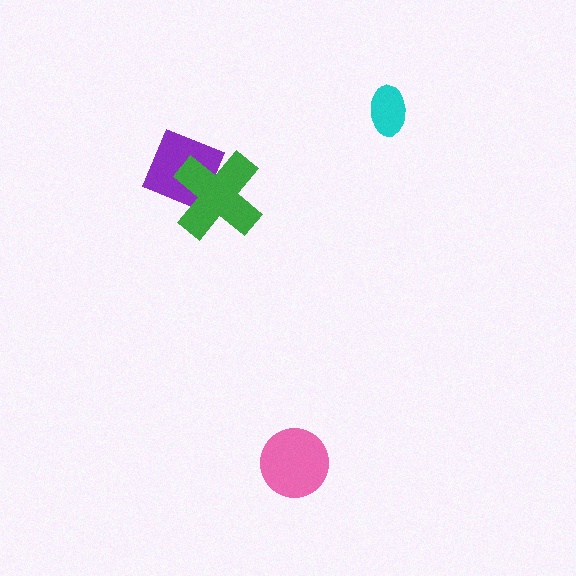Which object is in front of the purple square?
The green cross is in front of the purple square.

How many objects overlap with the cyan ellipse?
0 objects overlap with the cyan ellipse.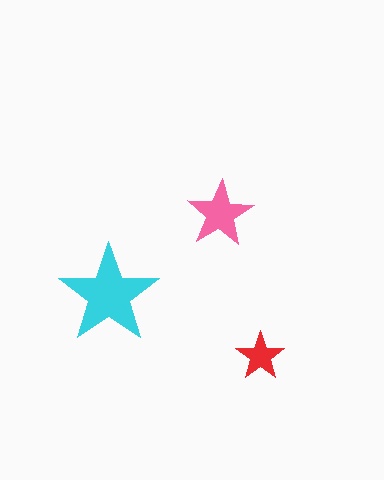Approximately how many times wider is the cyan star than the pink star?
About 1.5 times wider.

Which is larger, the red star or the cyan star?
The cyan one.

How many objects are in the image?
There are 3 objects in the image.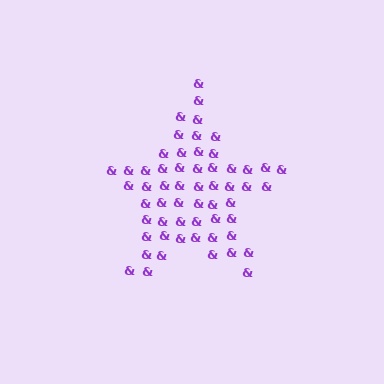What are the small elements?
The small elements are ampersands.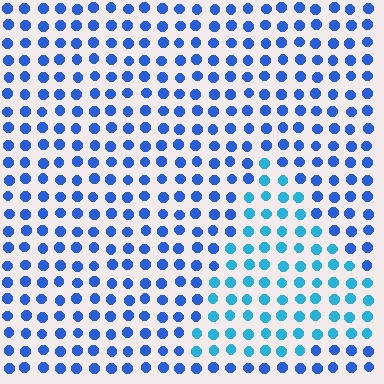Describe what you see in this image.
The image is filled with small blue elements in a uniform arrangement. A triangle-shaped region is visible where the elements are tinted to a slightly different hue, forming a subtle color boundary.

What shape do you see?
I see a triangle.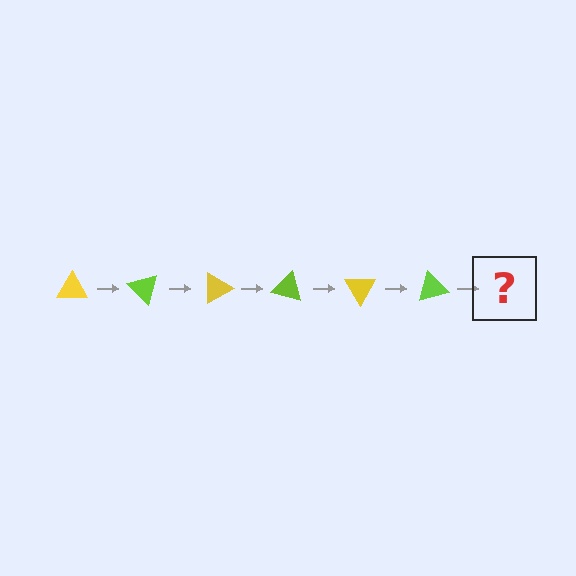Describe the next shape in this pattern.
It should be a yellow triangle, rotated 270 degrees from the start.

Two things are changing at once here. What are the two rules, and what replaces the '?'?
The two rules are that it rotates 45 degrees each step and the color cycles through yellow and lime. The '?' should be a yellow triangle, rotated 270 degrees from the start.